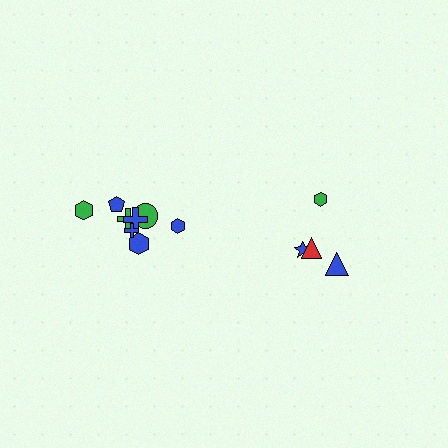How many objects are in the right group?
There are 4 objects.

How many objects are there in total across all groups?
There are 12 objects.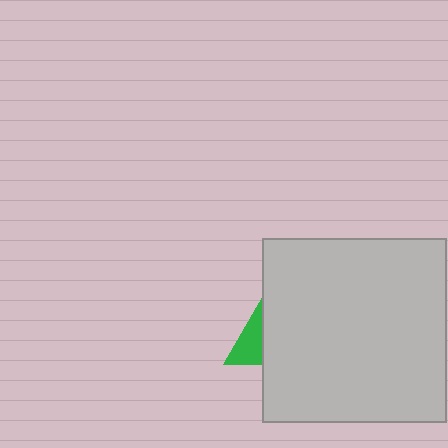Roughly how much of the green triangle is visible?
A small part of it is visible (roughly 33%).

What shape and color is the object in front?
The object in front is a light gray square.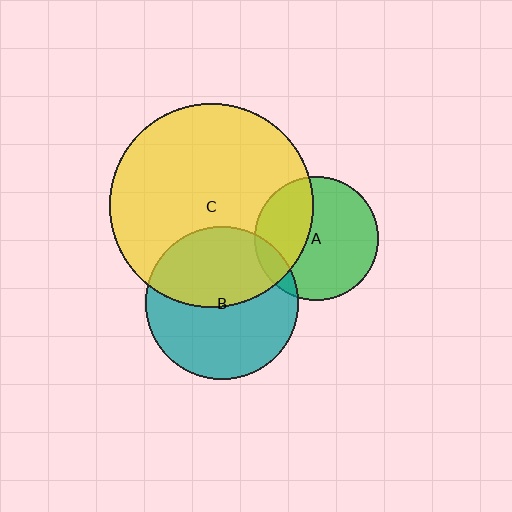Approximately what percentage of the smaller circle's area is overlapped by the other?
Approximately 45%.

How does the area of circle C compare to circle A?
Approximately 2.7 times.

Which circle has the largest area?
Circle C (yellow).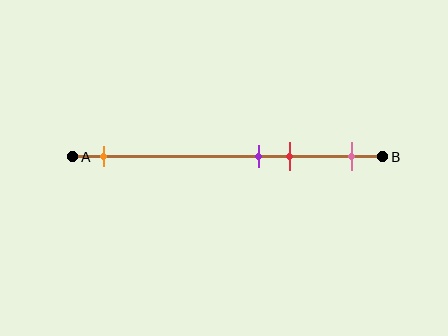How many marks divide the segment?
There are 4 marks dividing the segment.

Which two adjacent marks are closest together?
The purple and red marks are the closest adjacent pair.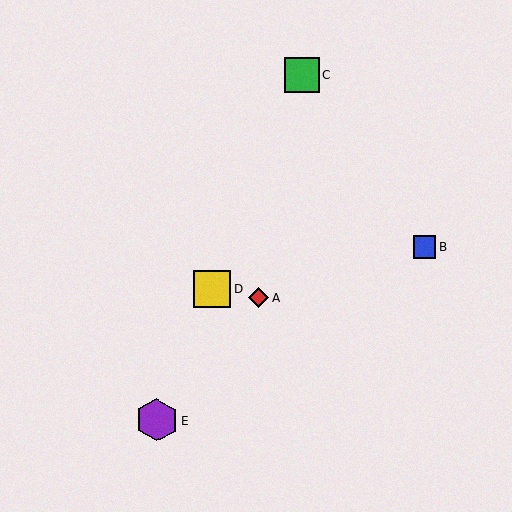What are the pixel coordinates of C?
Object C is at (302, 75).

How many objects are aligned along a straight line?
3 objects (C, D, E) are aligned along a straight line.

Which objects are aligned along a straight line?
Objects C, D, E are aligned along a straight line.